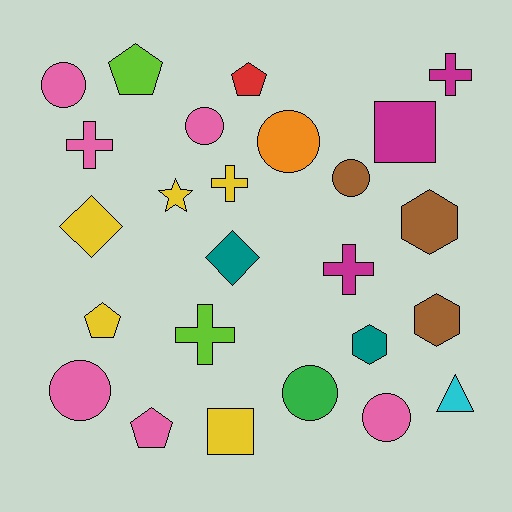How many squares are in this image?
There are 2 squares.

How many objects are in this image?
There are 25 objects.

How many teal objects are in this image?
There are 2 teal objects.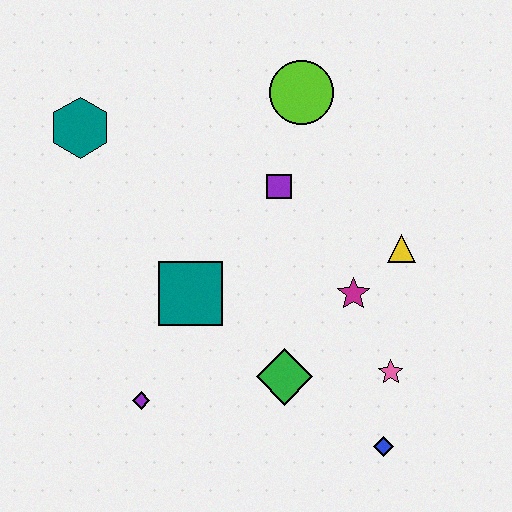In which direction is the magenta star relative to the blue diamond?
The magenta star is above the blue diamond.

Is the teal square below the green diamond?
No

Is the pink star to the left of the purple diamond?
No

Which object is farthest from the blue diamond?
The teal hexagon is farthest from the blue diamond.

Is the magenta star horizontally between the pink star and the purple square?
Yes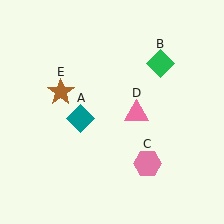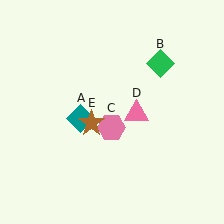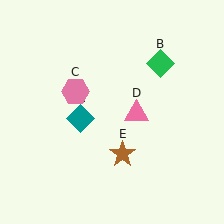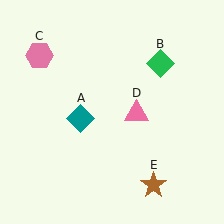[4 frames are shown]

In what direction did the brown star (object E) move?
The brown star (object E) moved down and to the right.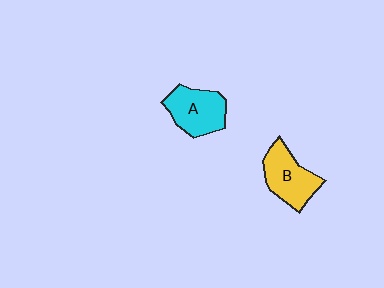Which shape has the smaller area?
Shape A (cyan).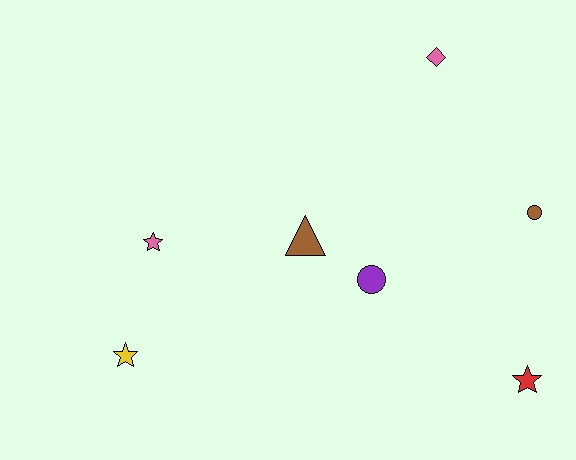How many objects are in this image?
There are 7 objects.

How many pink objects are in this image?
There are 2 pink objects.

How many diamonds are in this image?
There is 1 diamond.